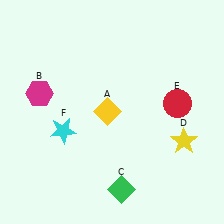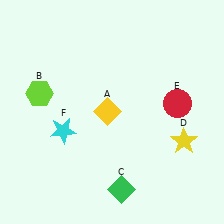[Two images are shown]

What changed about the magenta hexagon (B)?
In Image 1, B is magenta. In Image 2, it changed to lime.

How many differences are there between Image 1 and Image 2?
There is 1 difference between the two images.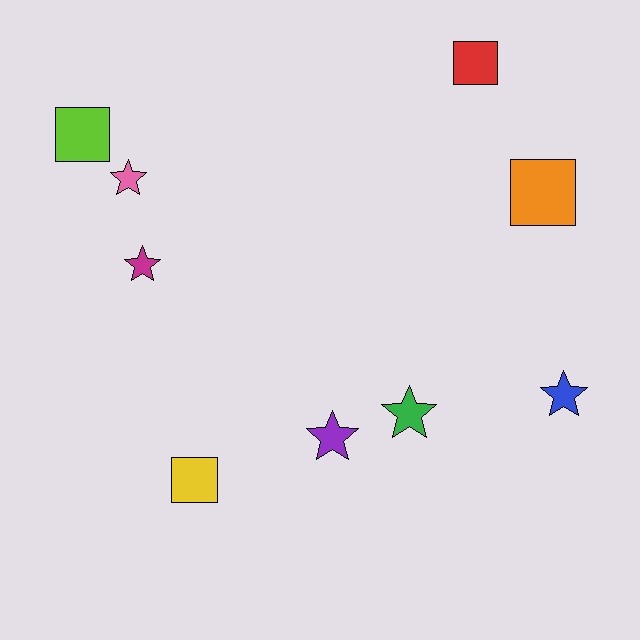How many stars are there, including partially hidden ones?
There are 5 stars.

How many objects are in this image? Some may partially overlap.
There are 9 objects.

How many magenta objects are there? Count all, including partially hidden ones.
There is 1 magenta object.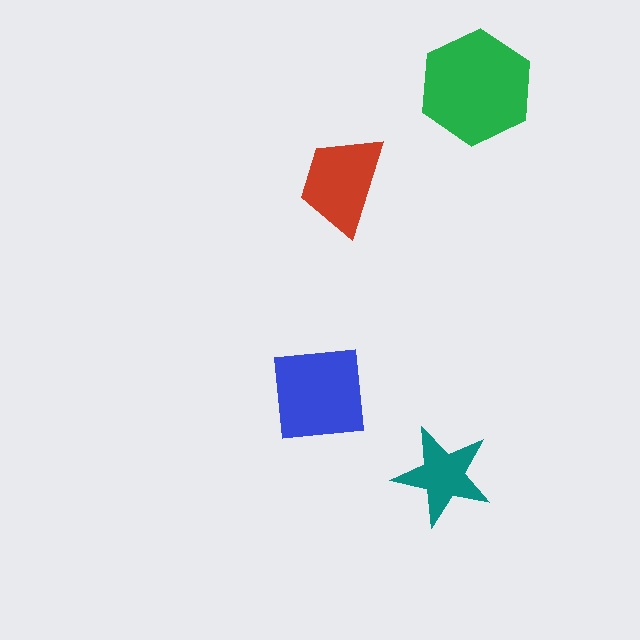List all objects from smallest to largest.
The teal star, the red trapezoid, the blue square, the green hexagon.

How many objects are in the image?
There are 4 objects in the image.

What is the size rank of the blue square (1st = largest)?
2nd.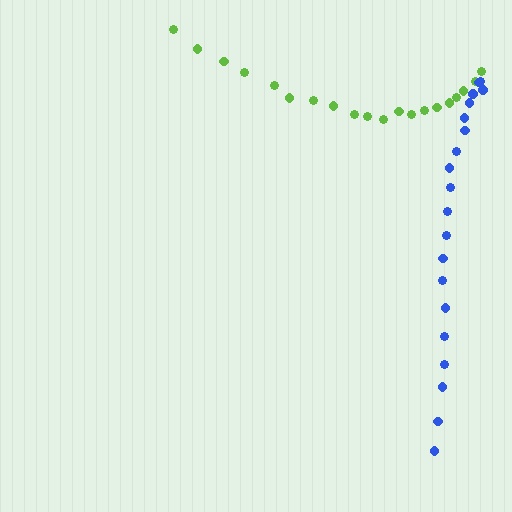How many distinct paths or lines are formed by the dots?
There are 2 distinct paths.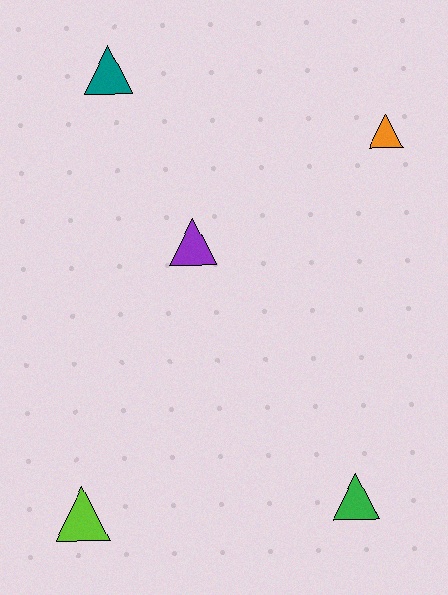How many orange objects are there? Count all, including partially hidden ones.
There is 1 orange object.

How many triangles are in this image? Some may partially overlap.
There are 5 triangles.